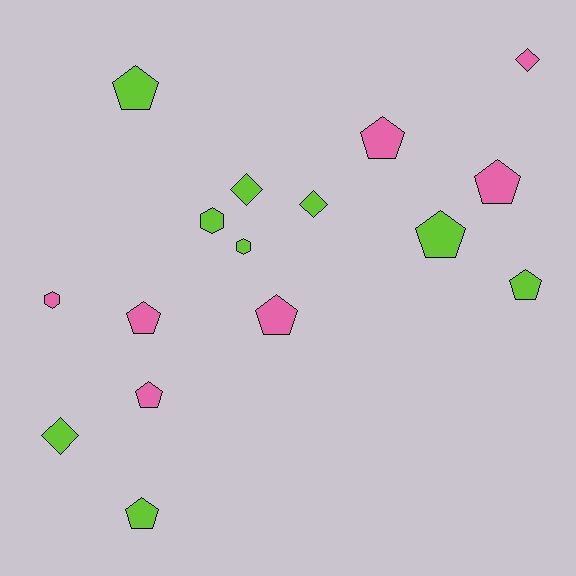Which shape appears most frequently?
Pentagon, with 9 objects.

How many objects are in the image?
There are 16 objects.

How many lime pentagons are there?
There are 4 lime pentagons.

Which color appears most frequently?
Lime, with 9 objects.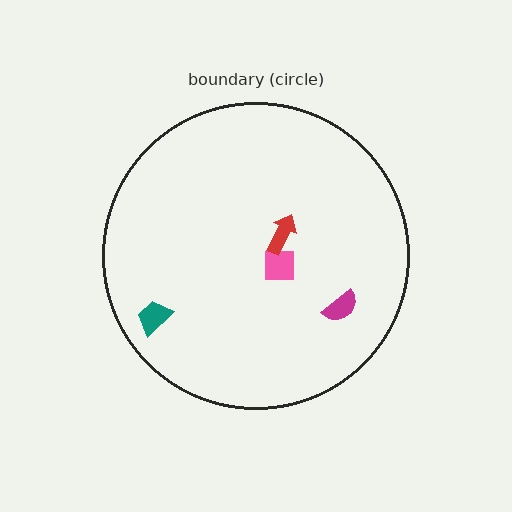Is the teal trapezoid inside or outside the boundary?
Inside.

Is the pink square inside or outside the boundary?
Inside.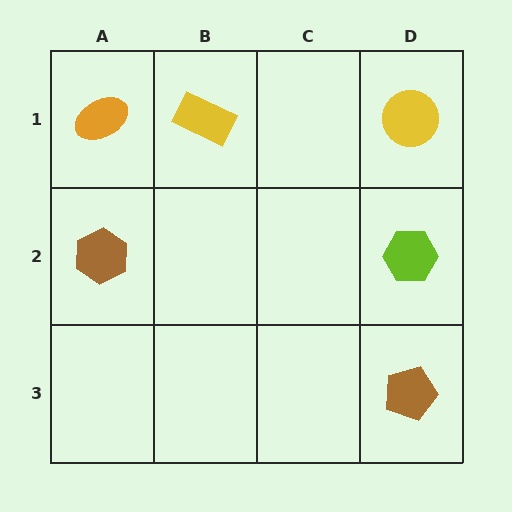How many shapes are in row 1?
3 shapes.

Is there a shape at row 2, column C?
No, that cell is empty.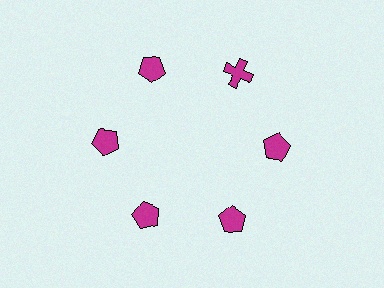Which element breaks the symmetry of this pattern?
The magenta cross at roughly the 1 o'clock position breaks the symmetry. All other shapes are magenta pentagons.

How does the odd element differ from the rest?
It has a different shape: cross instead of pentagon.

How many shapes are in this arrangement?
There are 6 shapes arranged in a ring pattern.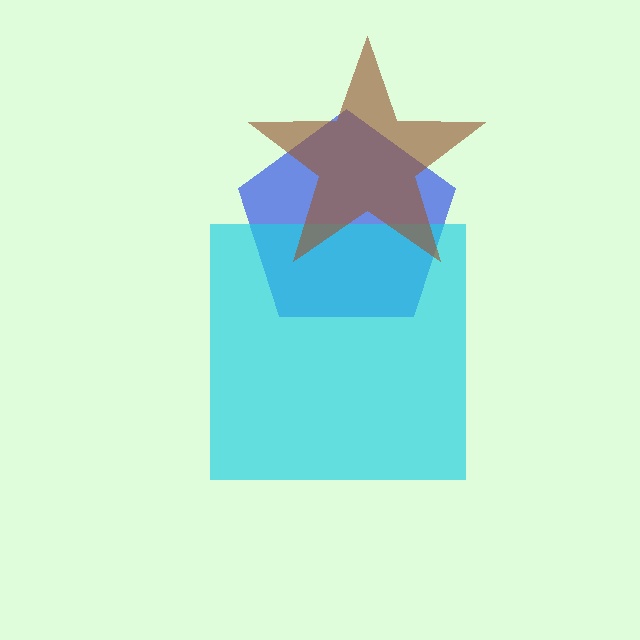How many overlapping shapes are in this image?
There are 3 overlapping shapes in the image.